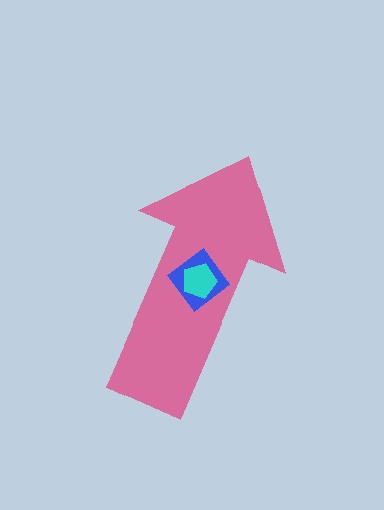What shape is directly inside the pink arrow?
The blue diamond.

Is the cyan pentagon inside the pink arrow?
Yes.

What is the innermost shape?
The cyan pentagon.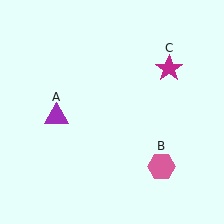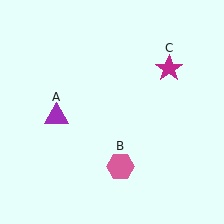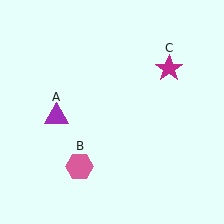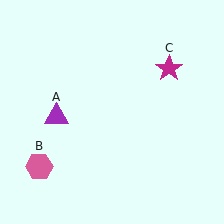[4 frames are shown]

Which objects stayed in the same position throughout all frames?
Purple triangle (object A) and magenta star (object C) remained stationary.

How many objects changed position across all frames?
1 object changed position: pink hexagon (object B).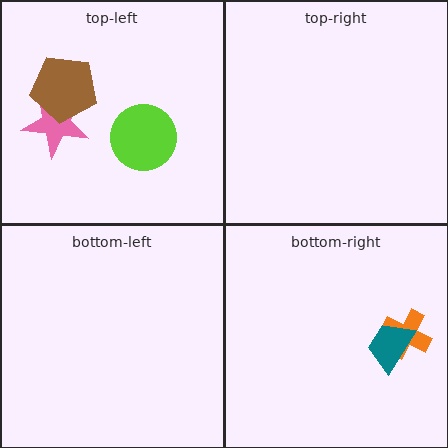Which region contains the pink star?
The top-left region.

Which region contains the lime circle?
The top-left region.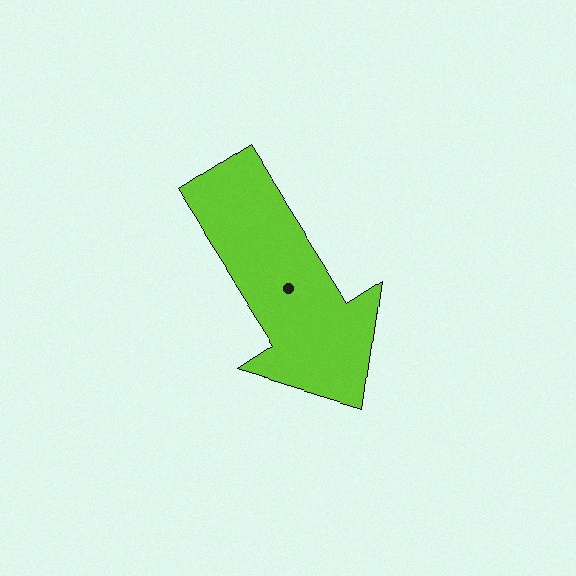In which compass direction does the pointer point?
Southeast.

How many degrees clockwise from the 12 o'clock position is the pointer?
Approximately 147 degrees.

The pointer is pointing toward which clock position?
Roughly 5 o'clock.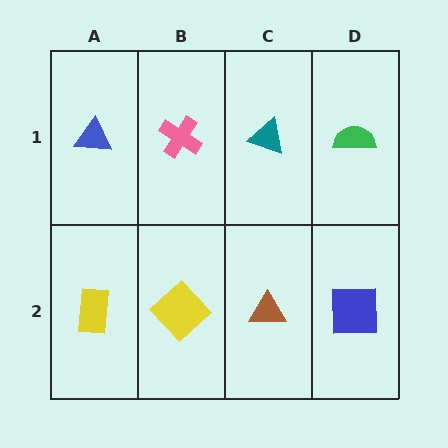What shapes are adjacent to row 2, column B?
A pink cross (row 1, column B), a yellow rectangle (row 2, column A), a brown triangle (row 2, column C).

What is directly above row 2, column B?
A pink cross.